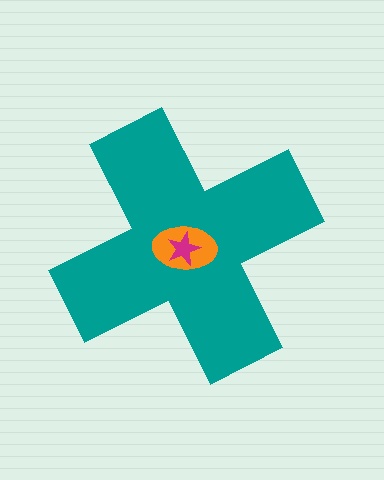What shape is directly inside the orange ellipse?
The magenta star.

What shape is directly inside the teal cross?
The orange ellipse.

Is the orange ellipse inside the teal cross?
Yes.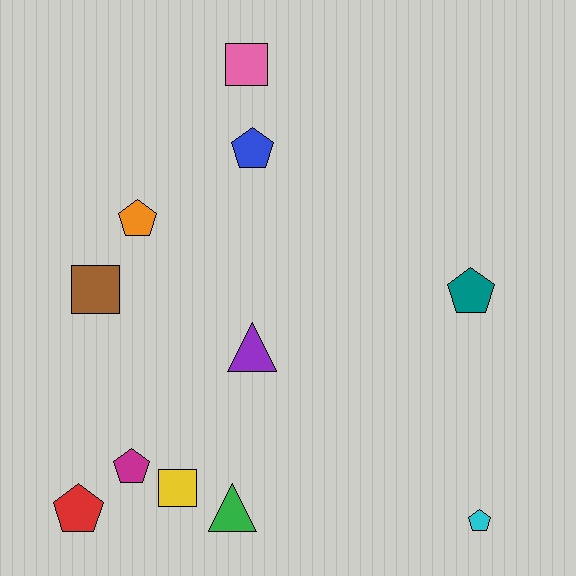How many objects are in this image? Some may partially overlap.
There are 11 objects.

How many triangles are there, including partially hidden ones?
There are 2 triangles.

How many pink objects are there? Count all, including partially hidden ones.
There is 1 pink object.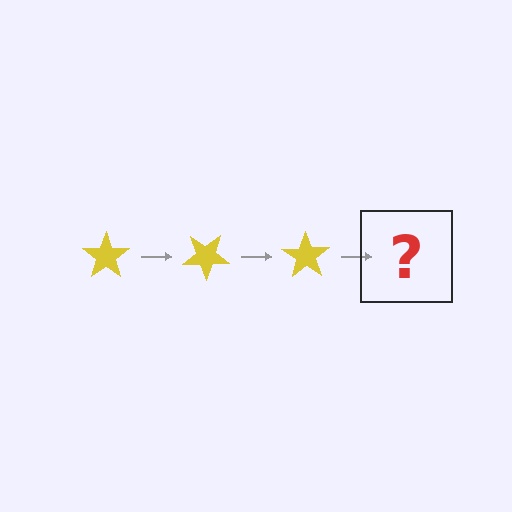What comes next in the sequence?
The next element should be a yellow star rotated 105 degrees.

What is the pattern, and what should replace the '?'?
The pattern is that the star rotates 35 degrees each step. The '?' should be a yellow star rotated 105 degrees.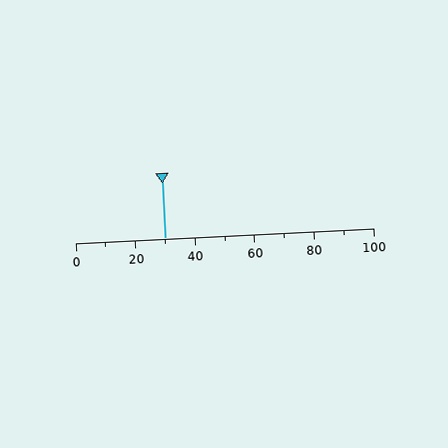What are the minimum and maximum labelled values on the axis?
The axis runs from 0 to 100.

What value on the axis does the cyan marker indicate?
The marker indicates approximately 30.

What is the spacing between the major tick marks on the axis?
The major ticks are spaced 20 apart.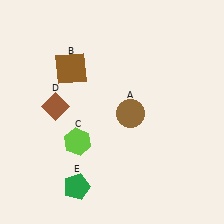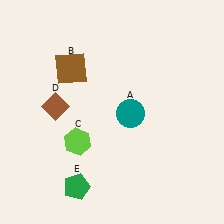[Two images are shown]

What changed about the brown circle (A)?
In Image 1, A is brown. In Image 2, it changed to teal.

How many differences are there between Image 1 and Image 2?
There is 1 difference between the two images.